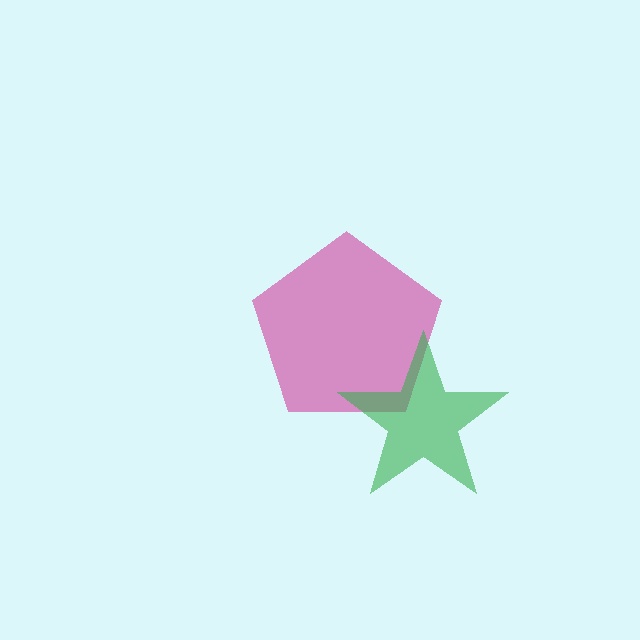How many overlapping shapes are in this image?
There are 2 overlapping shapes in the image.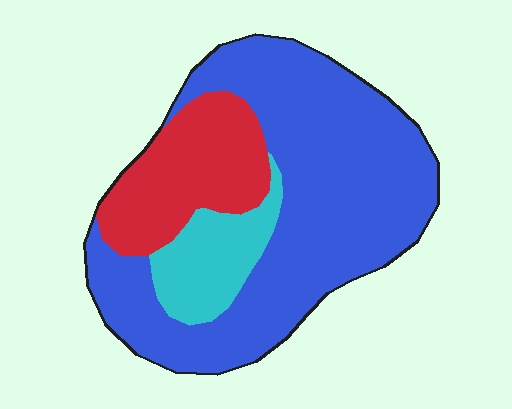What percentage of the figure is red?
Red covers around 20% of the figure.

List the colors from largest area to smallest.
From largest to smallest: blue, red, cyan.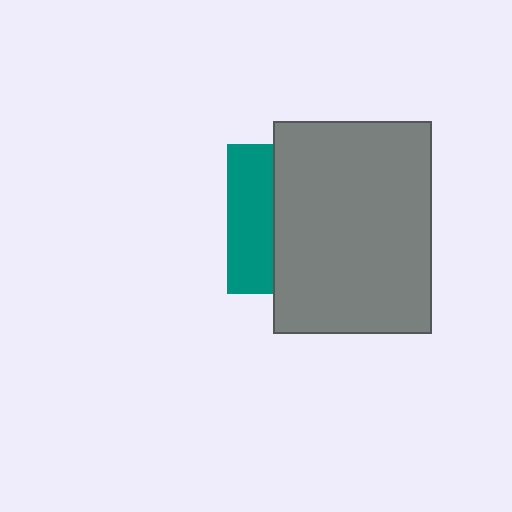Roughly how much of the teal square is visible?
A small part of it is visible (roughly 31%).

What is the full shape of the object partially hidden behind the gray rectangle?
The partially hidden object is a teal square.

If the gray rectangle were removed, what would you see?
You would see the complete teal square.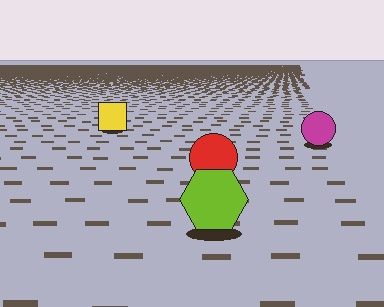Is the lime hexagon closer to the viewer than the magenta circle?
Yes. The lime hexagon is closer — you can tell from the texture gradient: the ground texture is coarser near it.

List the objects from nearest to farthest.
From nearest to farthest: the lime hexagon, the red circle, the magenta circle, the yellow square.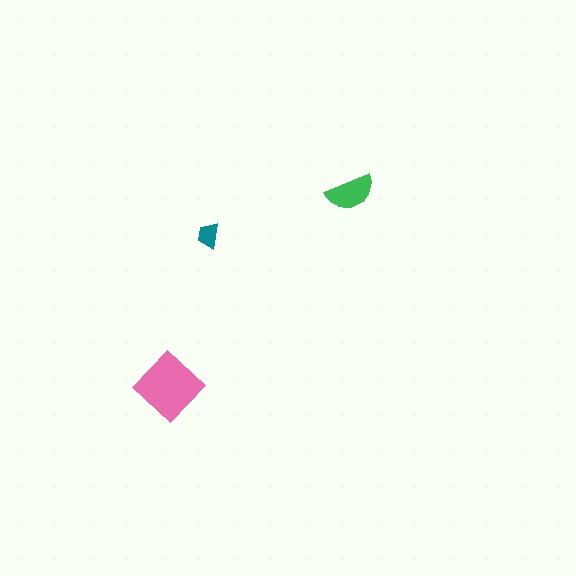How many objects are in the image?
There are 3 objects in the image.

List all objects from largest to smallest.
The pink diamond, the green semicircle, the teal trapezoid.